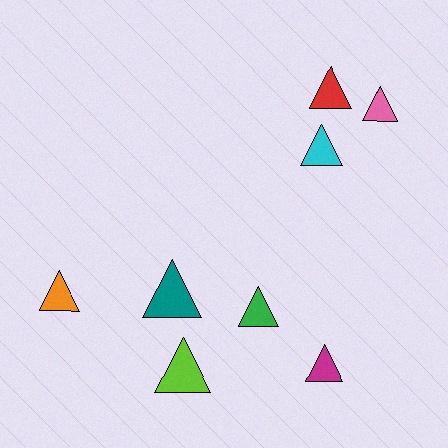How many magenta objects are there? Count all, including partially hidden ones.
There is 1 magenta object.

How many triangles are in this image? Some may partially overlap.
There are 8 triangles.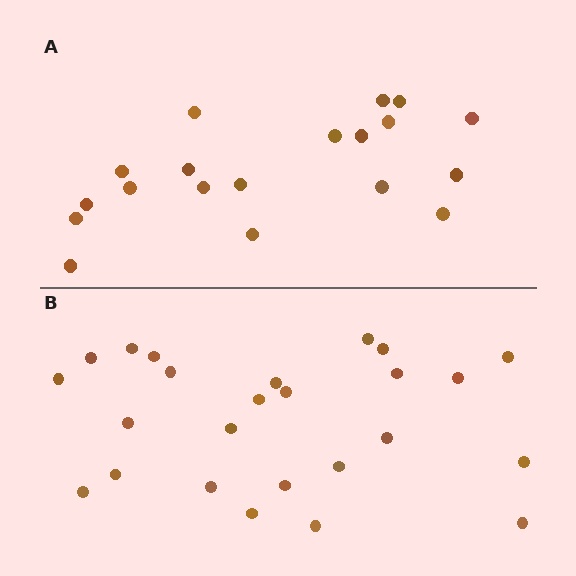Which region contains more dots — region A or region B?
Region B (the bottom region) has more dots.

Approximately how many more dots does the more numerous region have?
Region B has about 6 more dots than region A.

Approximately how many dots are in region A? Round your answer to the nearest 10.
About 20 dots. (The exact count is 19, which rounds to 20.)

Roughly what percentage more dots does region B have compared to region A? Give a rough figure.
About 30% more.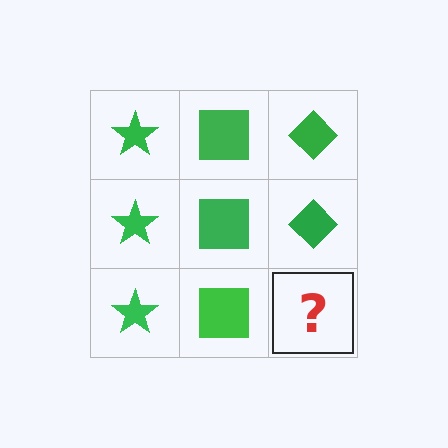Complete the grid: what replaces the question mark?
The question mark should be replaced with a green diamond.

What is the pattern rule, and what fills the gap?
The rule is that each column has a consistent shape. The gap should be filled with a green diamond.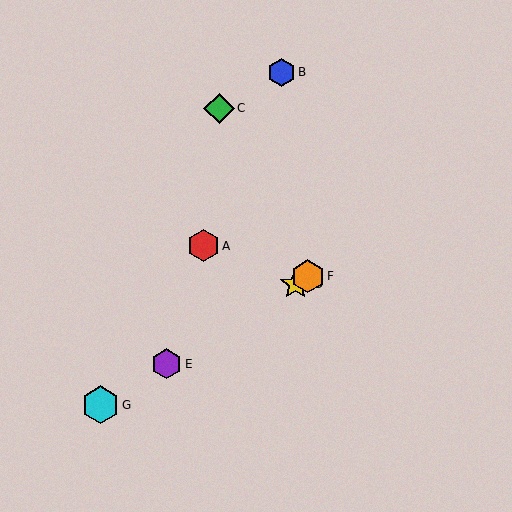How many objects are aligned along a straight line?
4 objects (D, E, F, G) are aligned along a straight line.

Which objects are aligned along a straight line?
Objects D, E, F, G are aligned along a straight line.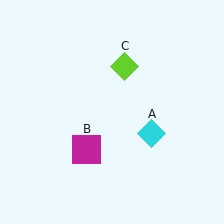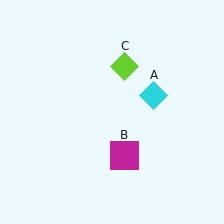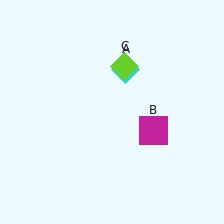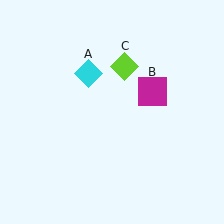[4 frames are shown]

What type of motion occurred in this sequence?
The cyan diamond (object A), magenta square (object B) rotated counterclockwise around the center of the scene.